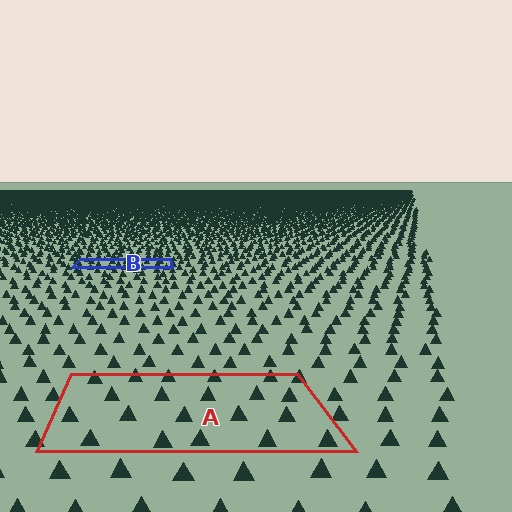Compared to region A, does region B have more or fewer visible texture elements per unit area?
Region B has more texture elements per unit area — they are packed more densely because it is farther away.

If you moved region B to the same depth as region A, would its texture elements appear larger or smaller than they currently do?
They would appear larger. At a closer depth, the same texture elements are projected at a bigger on-screen size.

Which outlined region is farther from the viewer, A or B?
Region B is farther from the viewer — the texture elements inside it appear smaller and more densely packed.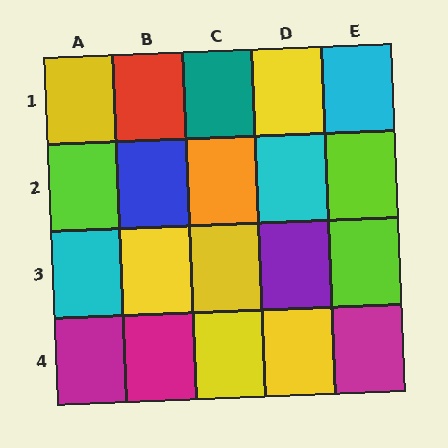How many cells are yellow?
6 cells are yellow.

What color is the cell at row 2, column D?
Cyan.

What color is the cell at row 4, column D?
Yellow.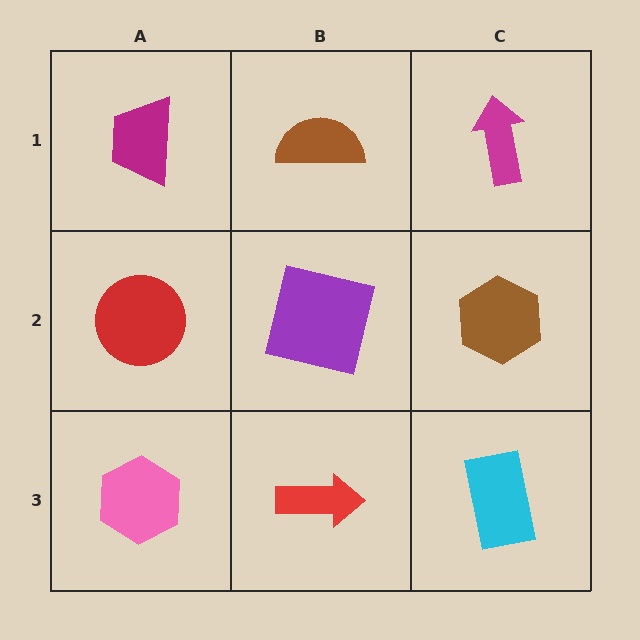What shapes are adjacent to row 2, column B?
A brown semicircle (row 1, column B), a red arrow (row 3, column B), a red circle (row 2, column A), a brown hexagon (row 2, column C).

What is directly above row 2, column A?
A magenta trapezoid.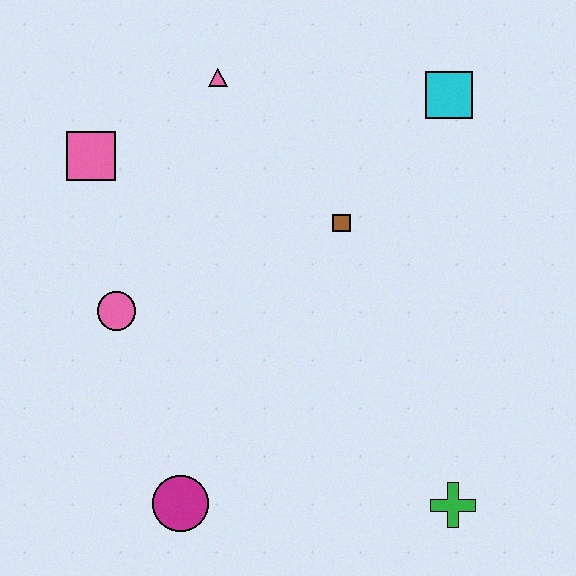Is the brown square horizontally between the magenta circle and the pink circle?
No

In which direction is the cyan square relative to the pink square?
The cyan square is to the right of the pink square.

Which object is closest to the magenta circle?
The pink circle is closest to the magenta circle.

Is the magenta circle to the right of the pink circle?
Yes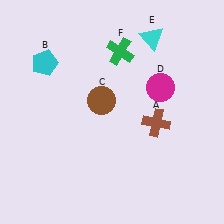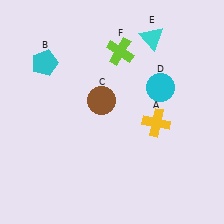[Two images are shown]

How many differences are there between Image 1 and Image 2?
There are 3 differences between the two images.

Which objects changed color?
A changed from brown to yellow. D changed from magenta to cyan. F changed from green to lime.